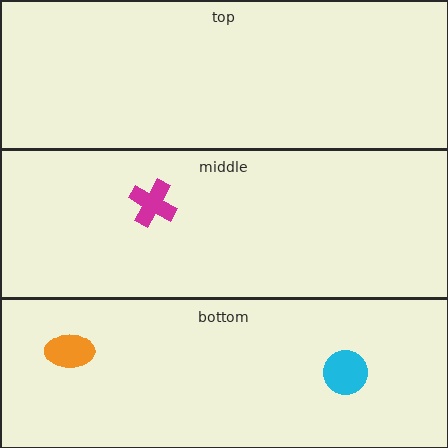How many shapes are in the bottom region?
2.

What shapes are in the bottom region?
The cyan circle, the orange ellipse.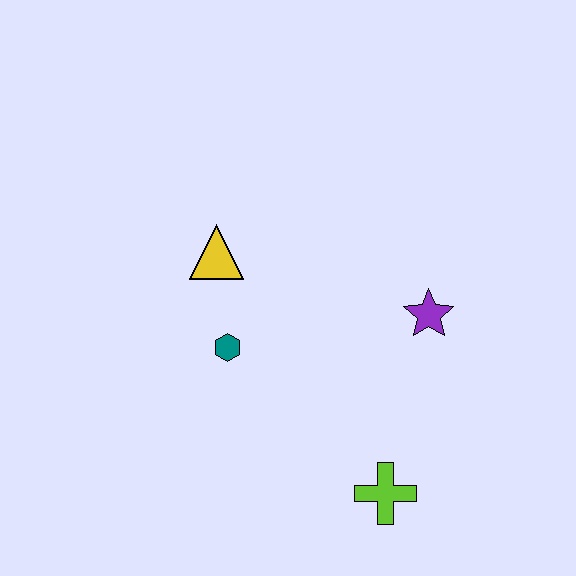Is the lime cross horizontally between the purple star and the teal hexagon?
Yes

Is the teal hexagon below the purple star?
Yes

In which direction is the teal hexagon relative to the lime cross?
The teal hexagon is to the left of the lime cross.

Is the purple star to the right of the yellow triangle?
Yes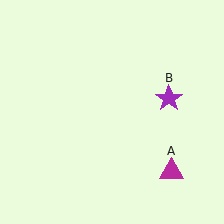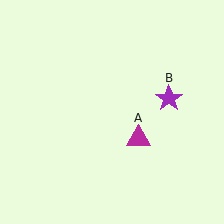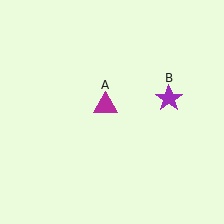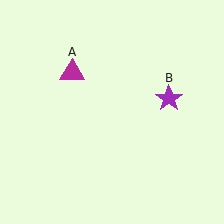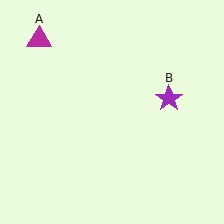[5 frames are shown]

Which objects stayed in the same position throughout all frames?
Purple star (object B) remained stationary.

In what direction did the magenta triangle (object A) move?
The magenta triangle (object A) moved up and to the left.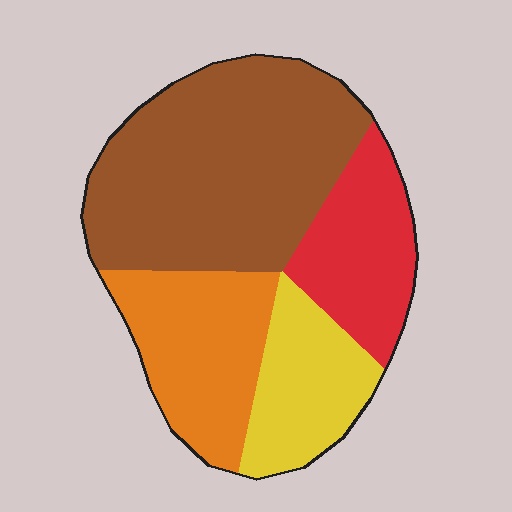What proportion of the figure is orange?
Orange covers around 20% of the figure.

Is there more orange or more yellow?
Orange.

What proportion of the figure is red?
Red covers around 20% of the figure.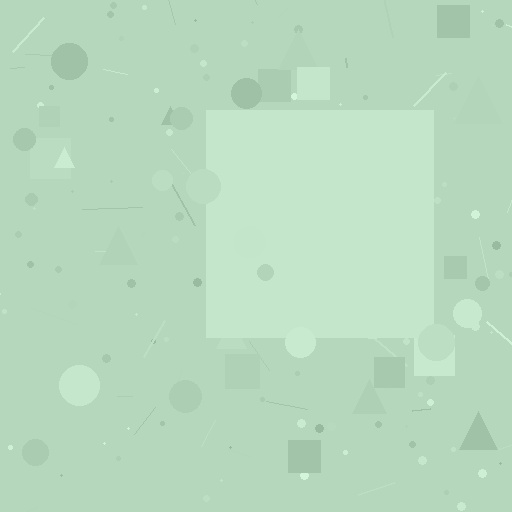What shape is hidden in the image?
A square is hidden in the image.